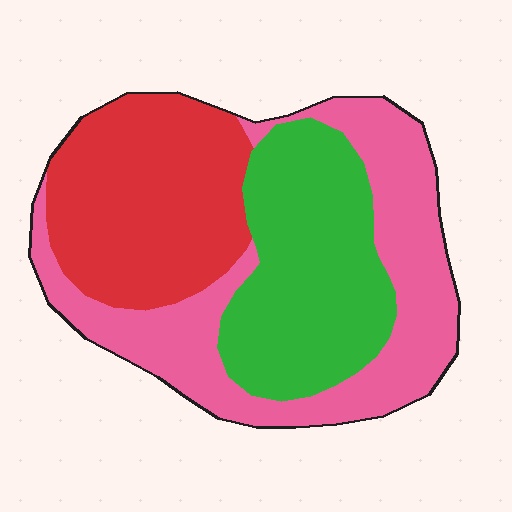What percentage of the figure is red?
Red takes up about one third (1/3) of the figure.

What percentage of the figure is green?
Green covers 31% of the figure.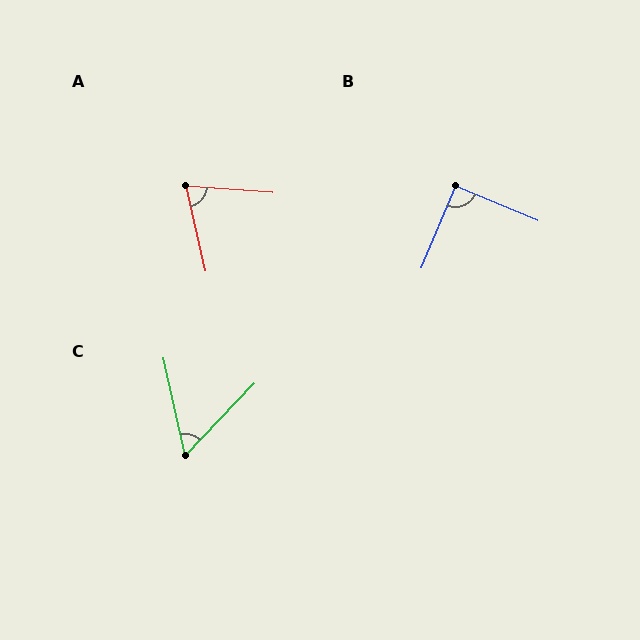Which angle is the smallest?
C, at approximately 56 degrees.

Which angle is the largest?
B, at approximately 90 degrees.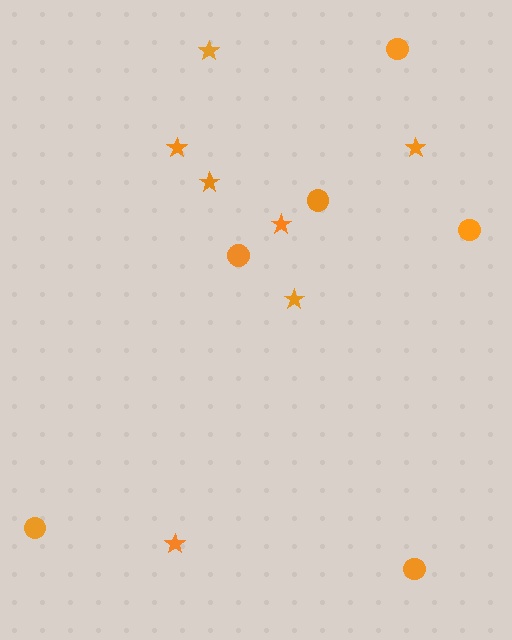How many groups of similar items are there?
There are 2 groups: one group of stars (7) and one group of circles (6).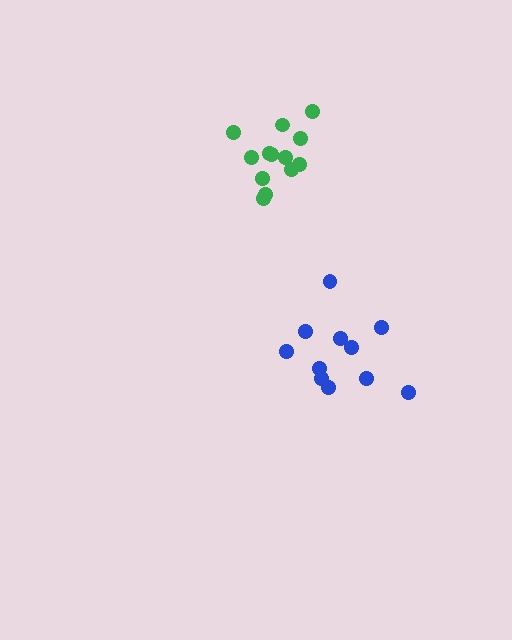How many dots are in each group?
Group 1: 11 dots, Group 2: 13 dots (24 total).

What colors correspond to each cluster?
The clusters are colored: blue, green.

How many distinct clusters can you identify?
There are 2 distinct clusters.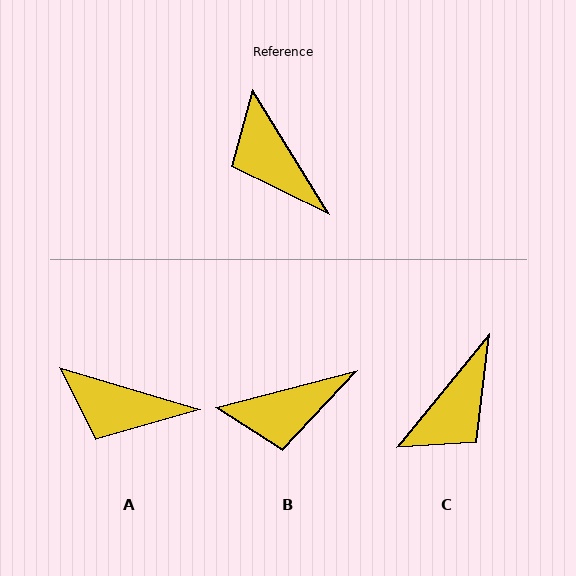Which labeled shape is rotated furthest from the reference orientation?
C, about 109 degrees away.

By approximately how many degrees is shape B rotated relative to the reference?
Approximately 73 degrees counter-clockwise.